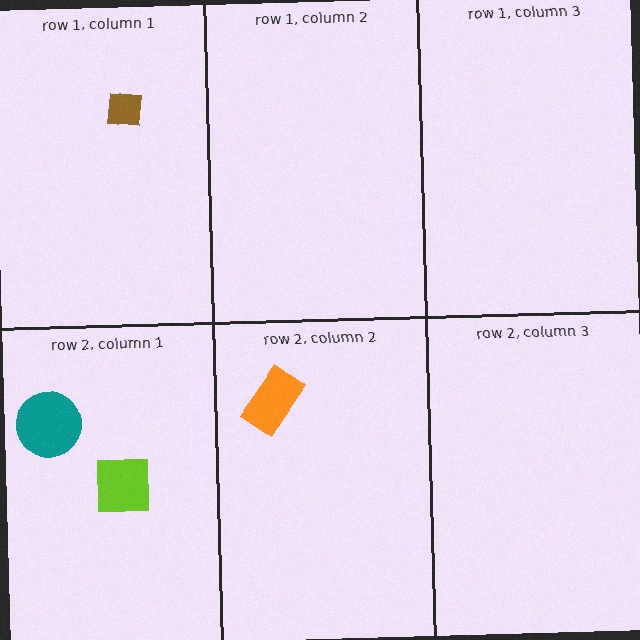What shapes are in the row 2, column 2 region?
The orange rectangle.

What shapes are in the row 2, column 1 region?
The teal circle, the lime square.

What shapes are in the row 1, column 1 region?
The brown square.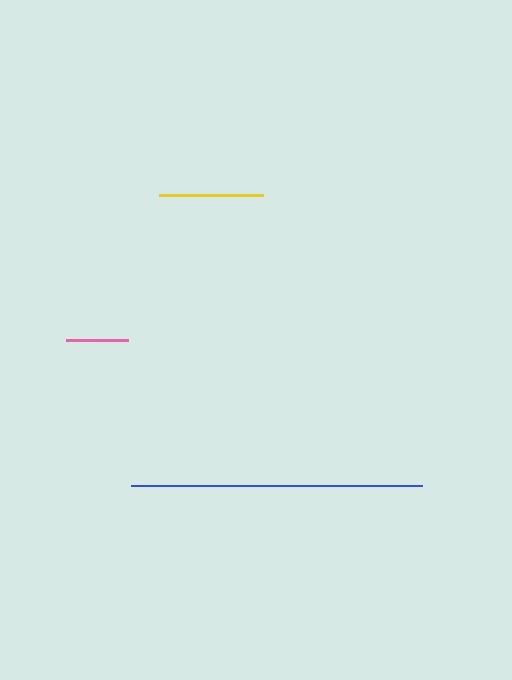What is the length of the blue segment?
The blue segment is approximately 291 pixels long.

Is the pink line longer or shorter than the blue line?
The blue line is longer than the pink line.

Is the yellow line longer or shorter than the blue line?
The blue line is longer than the yellow line.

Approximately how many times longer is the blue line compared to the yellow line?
The blue line is approximately 2.8 times the length of the yellow line.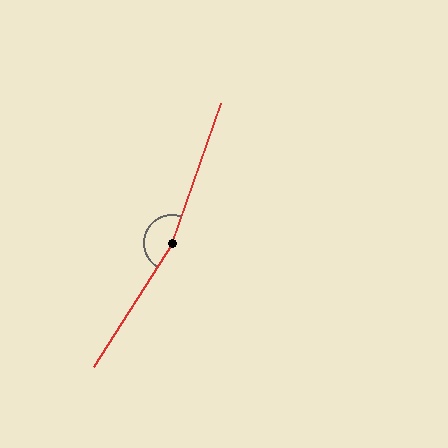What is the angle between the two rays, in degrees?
Approximately 167 degrees.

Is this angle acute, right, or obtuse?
It is obtuse.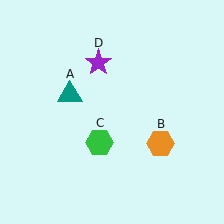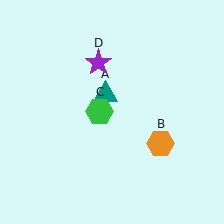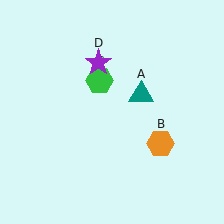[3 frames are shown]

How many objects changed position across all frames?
2 objects changed position: teal triangle (object A), green hexagon (object C).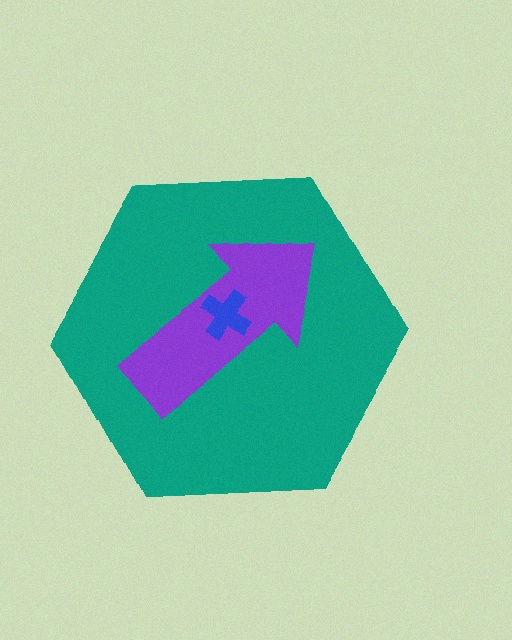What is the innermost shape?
The blue cross.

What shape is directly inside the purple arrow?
The blue cross.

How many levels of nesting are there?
3.